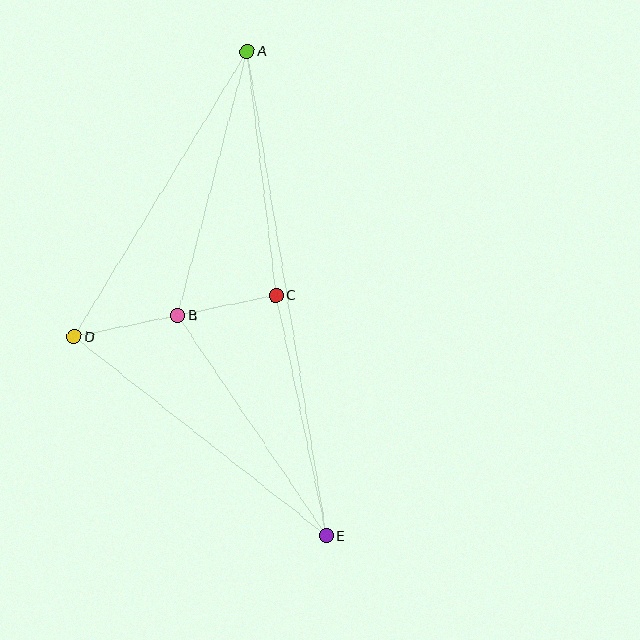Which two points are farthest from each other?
Points A and E are farthest from each other.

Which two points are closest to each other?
Points B and C are closest to each other.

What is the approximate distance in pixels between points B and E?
The distance between B and E is approximately 266 pixels.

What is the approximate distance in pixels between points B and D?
The distance between B and D is approximately 106 pixels.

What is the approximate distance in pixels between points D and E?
The distance between D and E is approximately 321 pixels.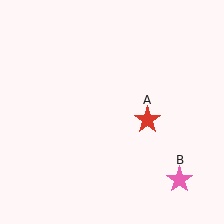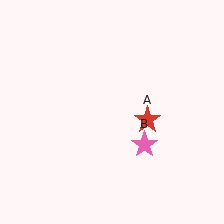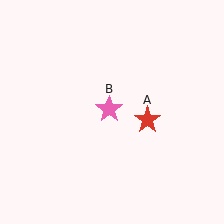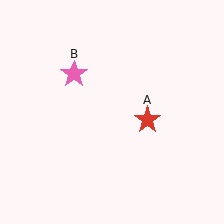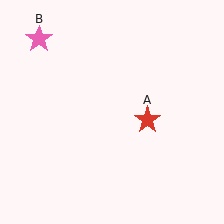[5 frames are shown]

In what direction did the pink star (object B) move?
The pink star (object B) moved up and to the left.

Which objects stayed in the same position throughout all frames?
Red star (object A) remained stationary.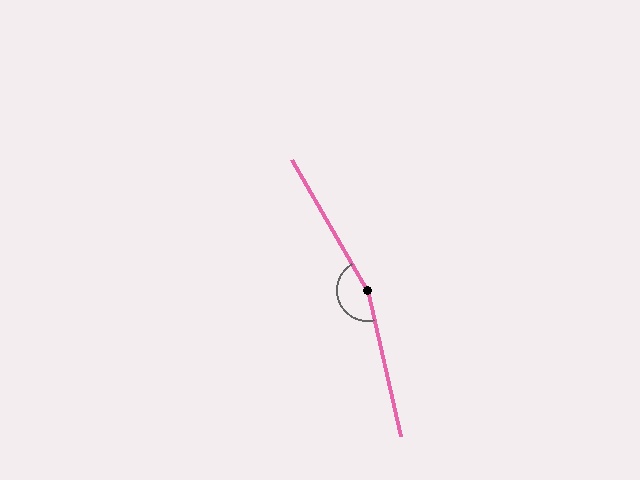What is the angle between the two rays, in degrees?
Approximately 163 degrees.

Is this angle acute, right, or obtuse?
It is obtuse.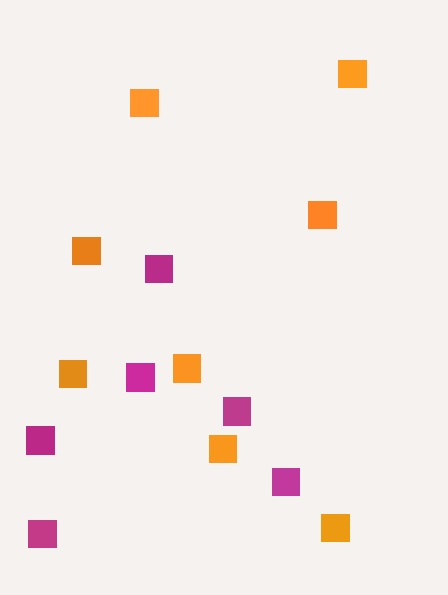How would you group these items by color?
There are 2 groups: one group of orange squares (8) and one group of magenta squares (6).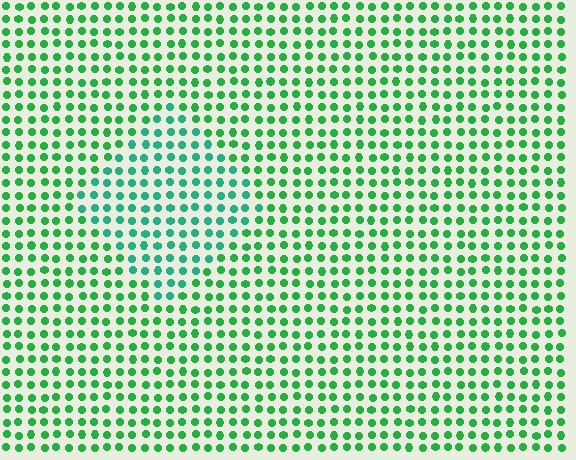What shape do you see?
I see a diamond.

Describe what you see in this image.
The image is filled with small green elements in a uniform arrangement. A diamond-shaped region is visible where the elements are tinted to a slightly different hue, forming a subtle color boundary.